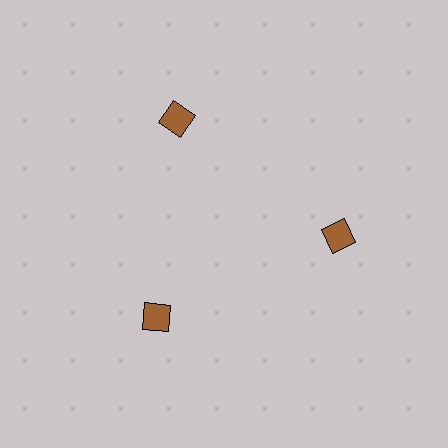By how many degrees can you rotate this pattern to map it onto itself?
The pattern maps onto itself every 120 degrees of rotation.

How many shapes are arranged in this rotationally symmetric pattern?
There are 3 shapes, arranged in 3 groups of 1.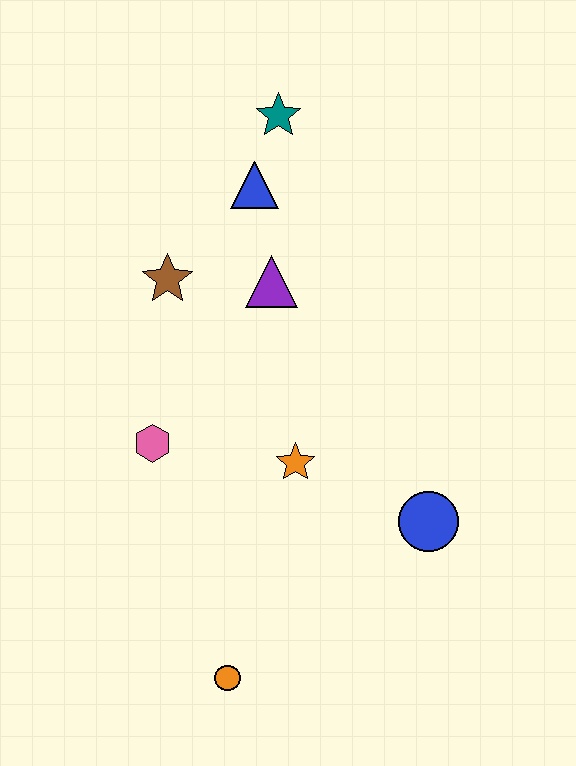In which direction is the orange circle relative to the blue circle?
The orange circle is to the left of the blue circle.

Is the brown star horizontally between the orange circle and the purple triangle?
No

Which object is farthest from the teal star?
The orange circle is farthest from the teal star.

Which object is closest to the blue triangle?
The teal star is closest to the blue triangle.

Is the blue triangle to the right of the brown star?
Yes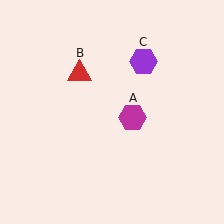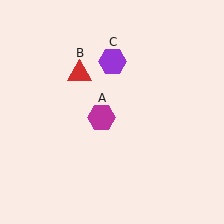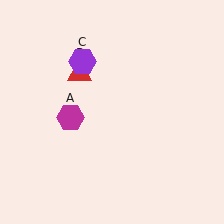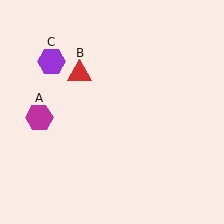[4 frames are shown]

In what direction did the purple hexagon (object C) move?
The purple hexagon (object C) moved left.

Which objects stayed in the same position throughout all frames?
Red triangle (object B) remained stationary.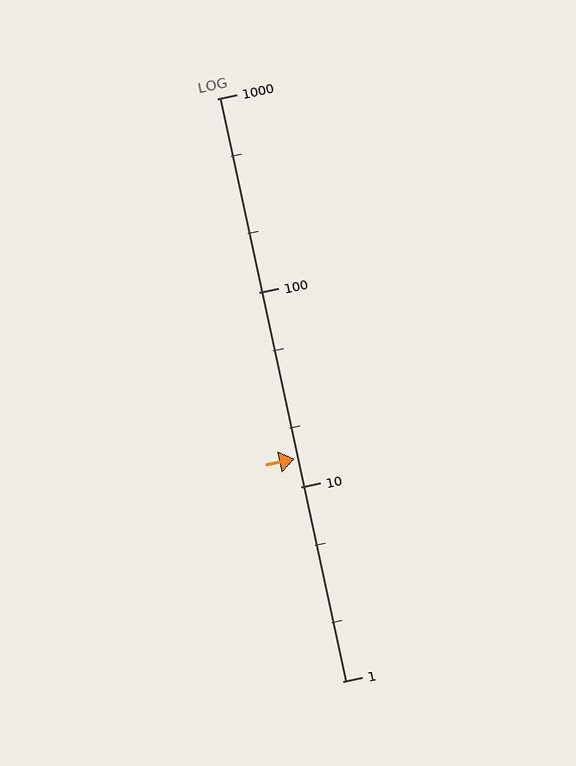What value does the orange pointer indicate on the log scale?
The pointer indicates approximately 14.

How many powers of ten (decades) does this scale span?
The scale spans 3 decades, from 1 to 1000.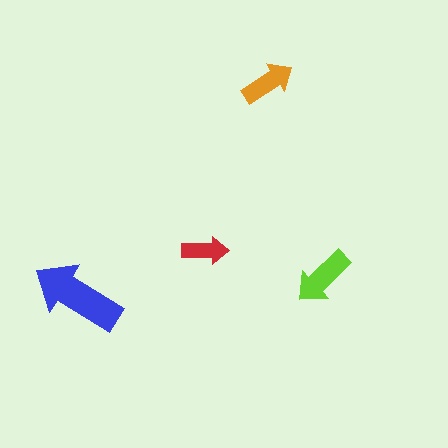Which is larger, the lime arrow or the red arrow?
The lime one.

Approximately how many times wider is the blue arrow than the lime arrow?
About 1.5 times wider.